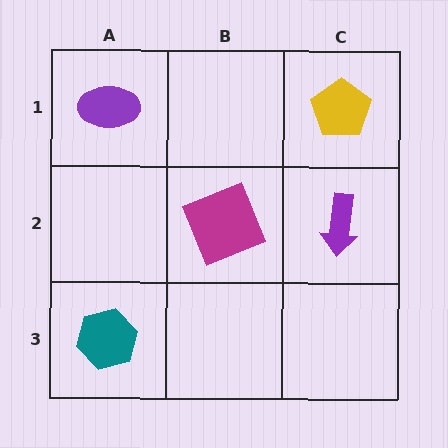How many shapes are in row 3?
1 shape.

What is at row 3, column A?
A teal hexagon.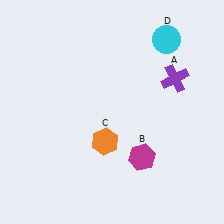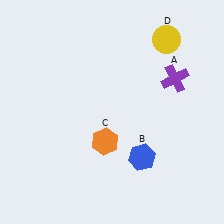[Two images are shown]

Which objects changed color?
B changed from magenta to blue. D changed from cyan to yellow.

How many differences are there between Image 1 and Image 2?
There are 2 differences between the two images.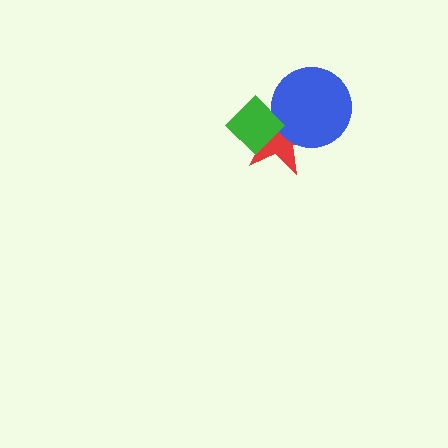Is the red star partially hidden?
Yes, it is partially covered by another shape.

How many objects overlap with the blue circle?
2 objects overlap with the blue circle.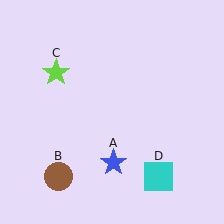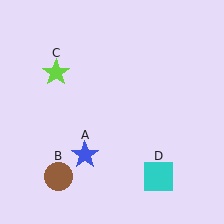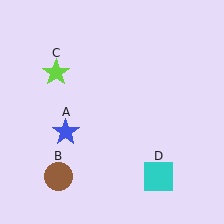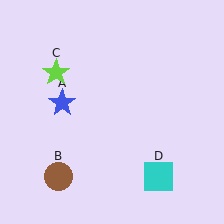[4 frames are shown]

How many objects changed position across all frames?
1 object changed position: blue star (object A).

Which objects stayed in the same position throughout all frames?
Brown circle (object B) and lime star (object C) and cyan square (object D) remained stationary.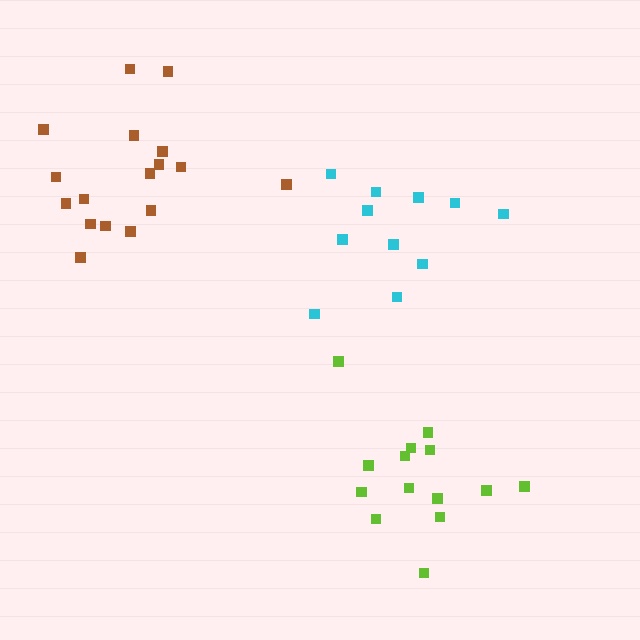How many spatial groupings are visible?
There are 3 spatial groupings.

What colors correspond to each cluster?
The clusters are colored: cyan, brown, lime.